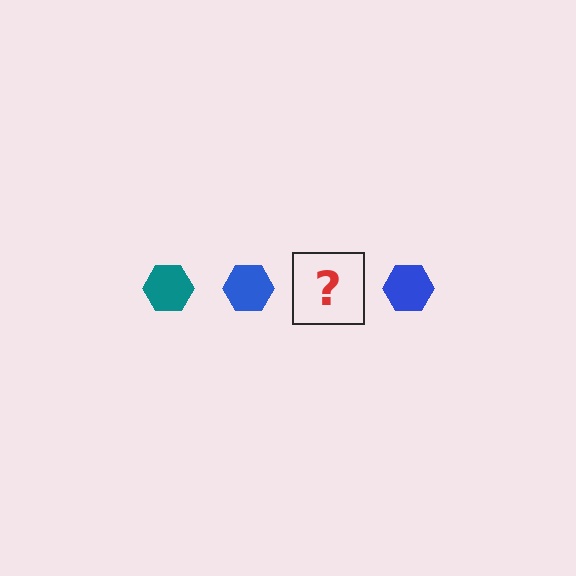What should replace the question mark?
The question mark should be replaced with a teal hexagon.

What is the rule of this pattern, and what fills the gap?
The rule is that the pattern cycles through teal, blue hexagons. The gap should be filled with a teal hexagon.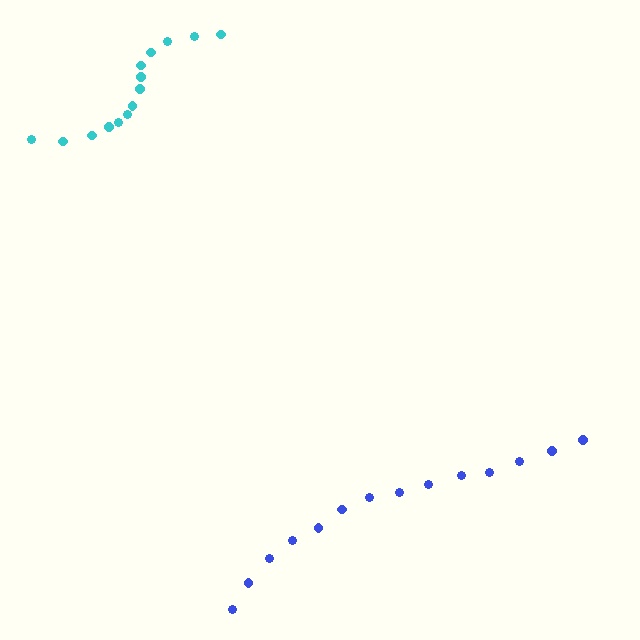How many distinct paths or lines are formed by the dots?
There are 2 distinct paths.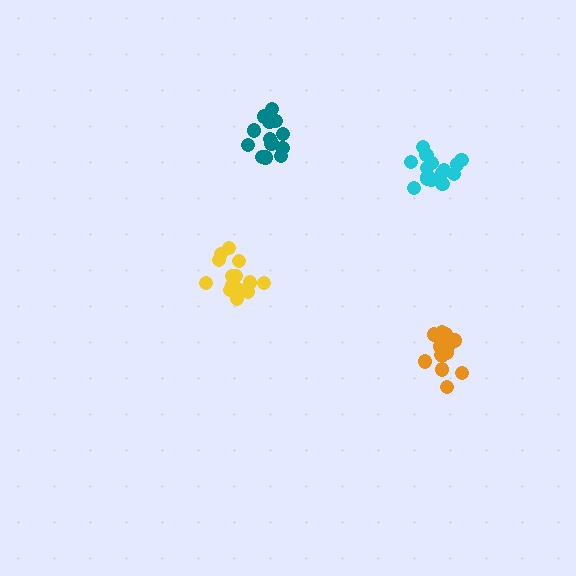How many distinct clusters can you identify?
There are 4 distinct clusters.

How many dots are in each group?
Group 1: 14 dots, Group 2: 15 dots, Group 3: 13 dots, Group 4: 14 dots (56 total).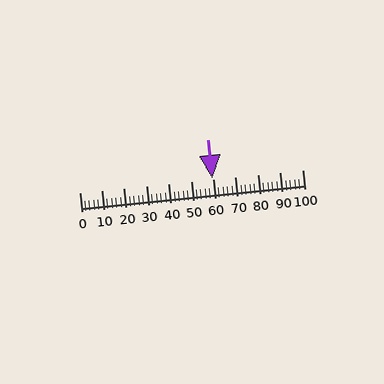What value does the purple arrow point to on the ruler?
The purple arrow points to approximately 59.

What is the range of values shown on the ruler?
The ruler shows values from 0 to 100.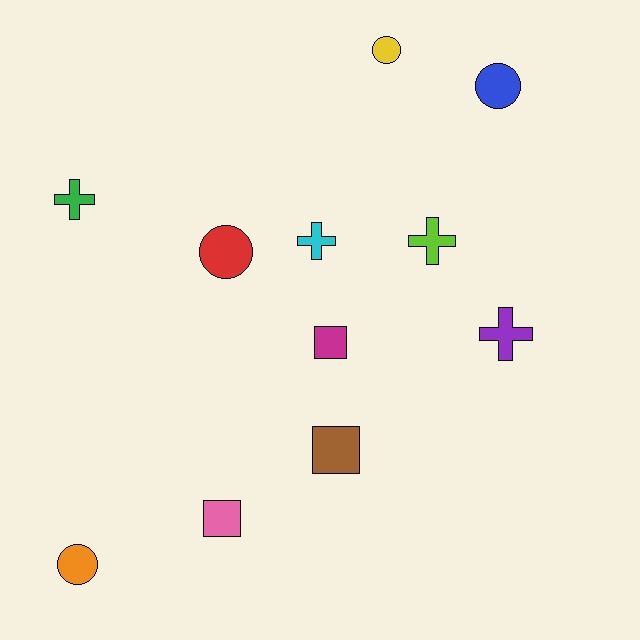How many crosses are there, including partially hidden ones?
There are 4 crosses.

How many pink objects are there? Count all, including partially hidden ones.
There is 1 pink object.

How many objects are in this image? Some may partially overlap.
There are 11 objects.